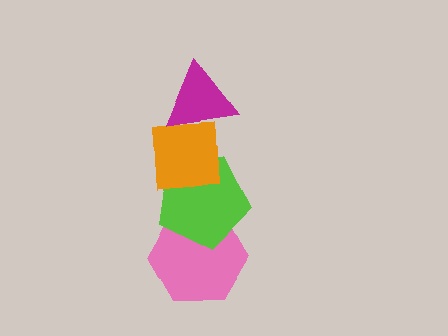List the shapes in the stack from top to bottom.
From top to bottom: the magenta triangle, the orange square, the lime pentagon, the pink hexagon.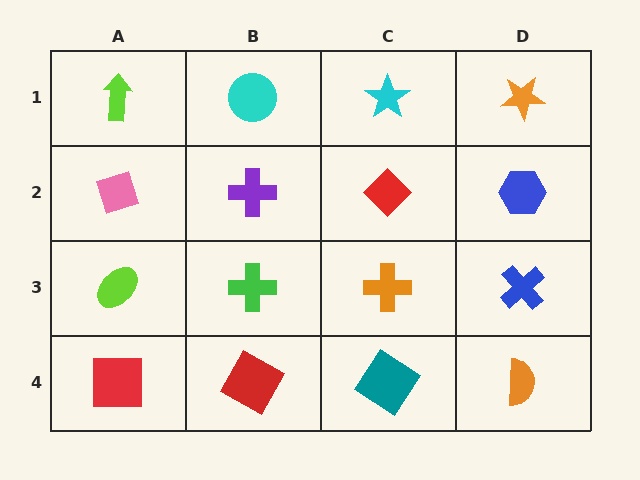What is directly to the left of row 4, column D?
A teal diamond.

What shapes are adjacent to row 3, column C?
A red diamond (row 2, column C), a teal diamond (row 4, column C), a green cross (row 3, column B), a blue cross (row 3, column D).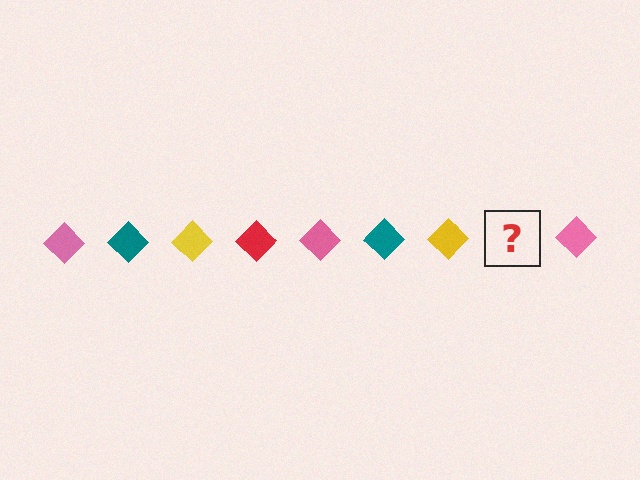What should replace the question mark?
The question mark should be replaced with a red diamond.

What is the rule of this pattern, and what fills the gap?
The rule is that the pattern cycles through pink, teal, yellow, red diamonds. The gap should be filled with a red diamond.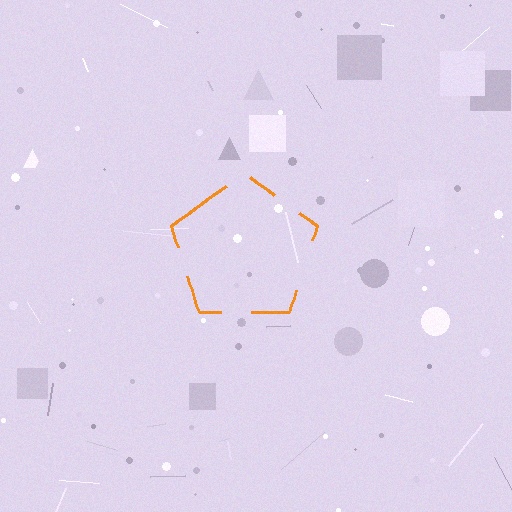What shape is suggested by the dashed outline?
The dashed outline suggests a pentagon.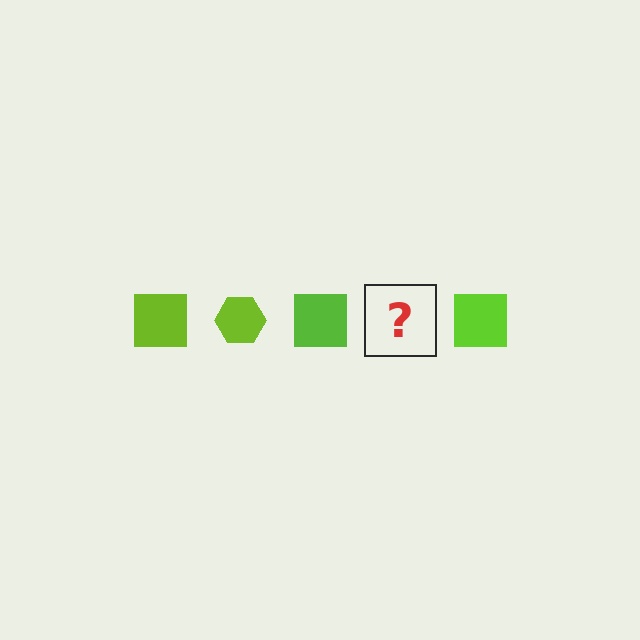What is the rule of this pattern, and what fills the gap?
The rule is that the pattern cycles through square, hexagon shapes in lime. The gap should be filled with a lime hexagon.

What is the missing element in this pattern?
The missing element is a lime hexagon.